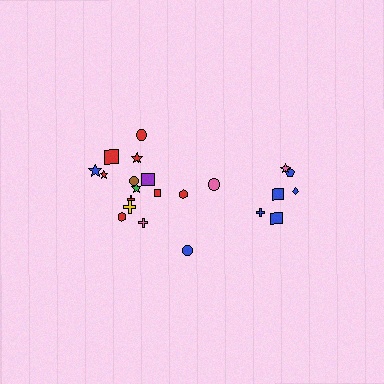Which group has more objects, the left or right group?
The left group.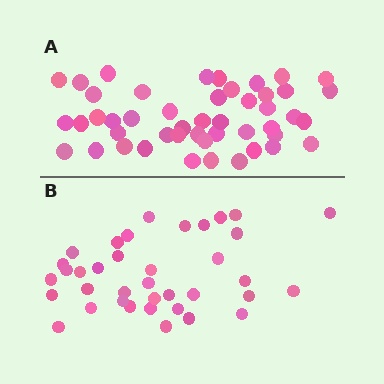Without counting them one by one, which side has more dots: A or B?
Region A (the top region) has more dots.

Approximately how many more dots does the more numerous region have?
Region A has roughly 10 or so more dots than region B.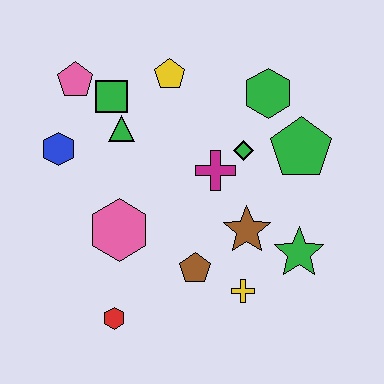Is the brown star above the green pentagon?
No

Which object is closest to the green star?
The brown star is closest to the green star.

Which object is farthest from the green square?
The green star is farthest from the green square.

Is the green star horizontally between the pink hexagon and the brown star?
No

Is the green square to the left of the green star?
Yes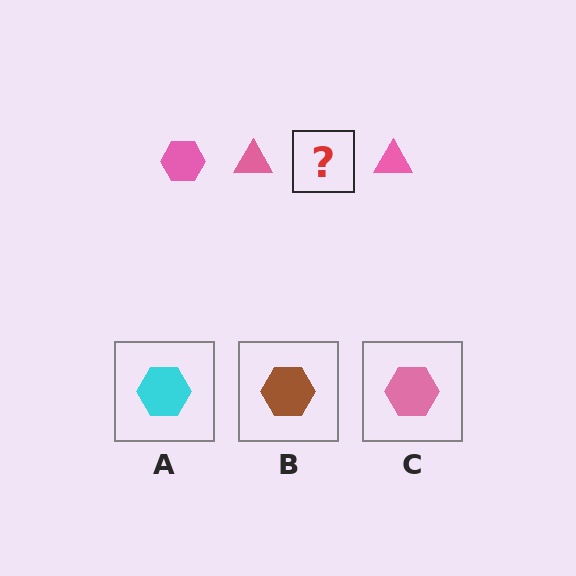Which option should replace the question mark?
Option C.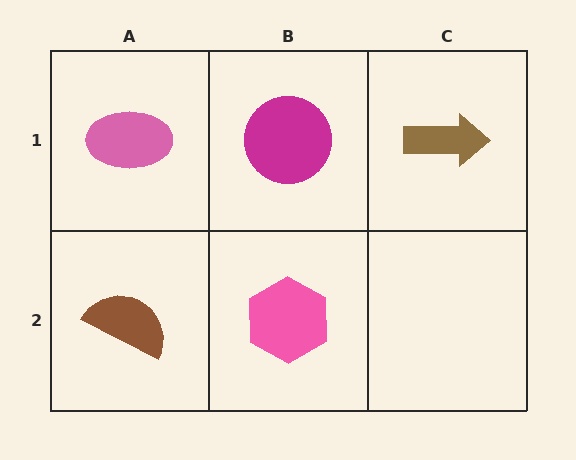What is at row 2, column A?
A brown semicircle.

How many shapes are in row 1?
3 shapes.